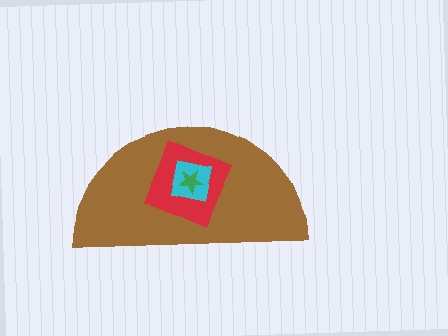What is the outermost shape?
The brown semicircle.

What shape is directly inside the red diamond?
The cyan square.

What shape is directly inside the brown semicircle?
The red diamond.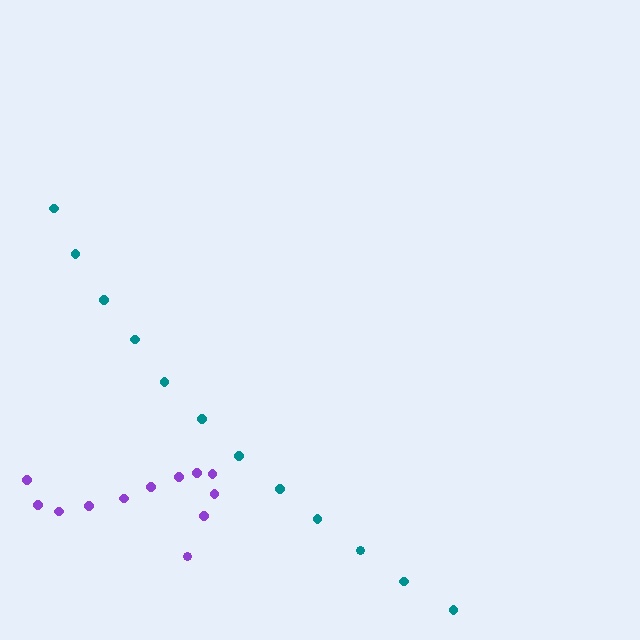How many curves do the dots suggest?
There are 2 distinct paths.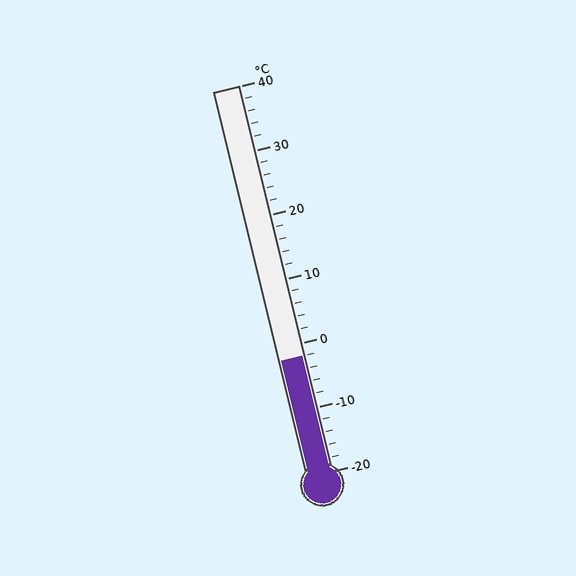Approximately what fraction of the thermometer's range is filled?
The thermometer is filled to approximately 30% of its range.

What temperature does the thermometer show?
The thermometer shows approximately -2°C.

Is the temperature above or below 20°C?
The temperature is below 20°C.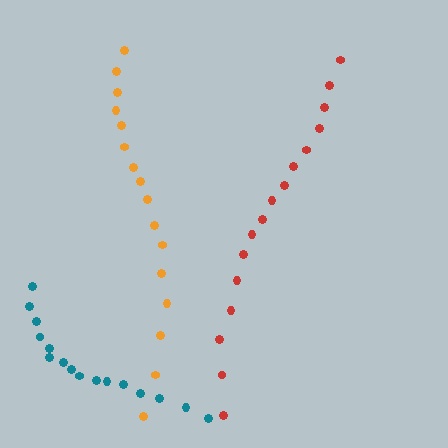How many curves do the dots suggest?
There are 3 distinct paths.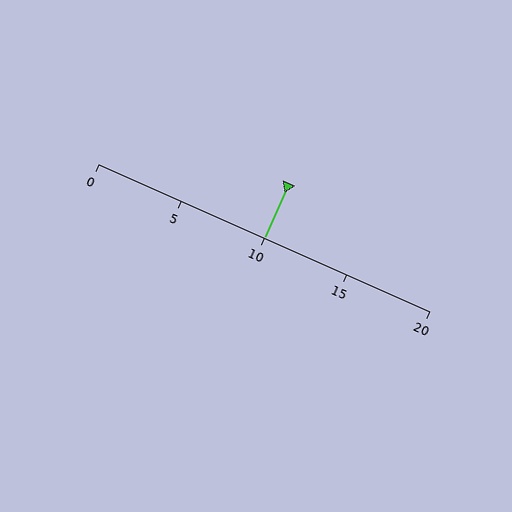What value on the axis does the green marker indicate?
The marker indicates approximately 10.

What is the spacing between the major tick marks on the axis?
The major ticks are spaced 5 apart.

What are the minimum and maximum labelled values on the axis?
The axis runs from 0 to 20.